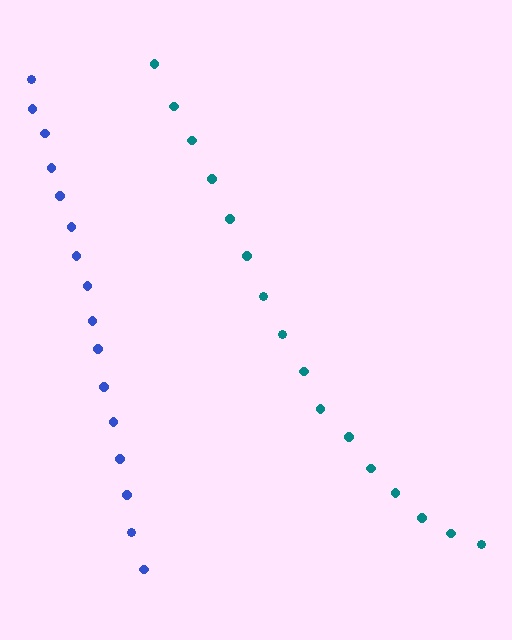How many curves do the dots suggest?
There are 2 distinct paths.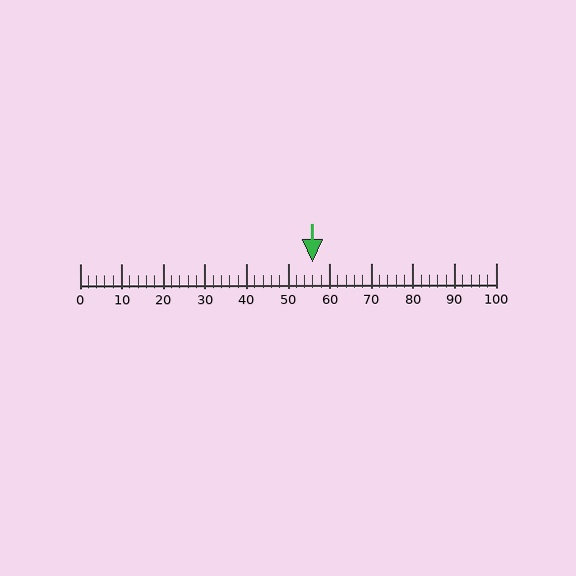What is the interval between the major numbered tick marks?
The major tick marks are spaced 10 units apart.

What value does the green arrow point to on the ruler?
The green arrow points to approximately 56.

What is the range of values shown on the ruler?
The ruler shows values from 0 to 100.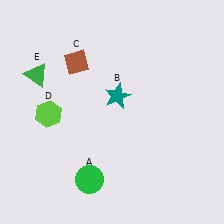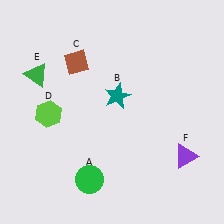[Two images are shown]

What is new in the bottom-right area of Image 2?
A purple triangle (F) was added in the bottom-right area of Image 2.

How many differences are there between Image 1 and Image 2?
There is 1 difference between the two images.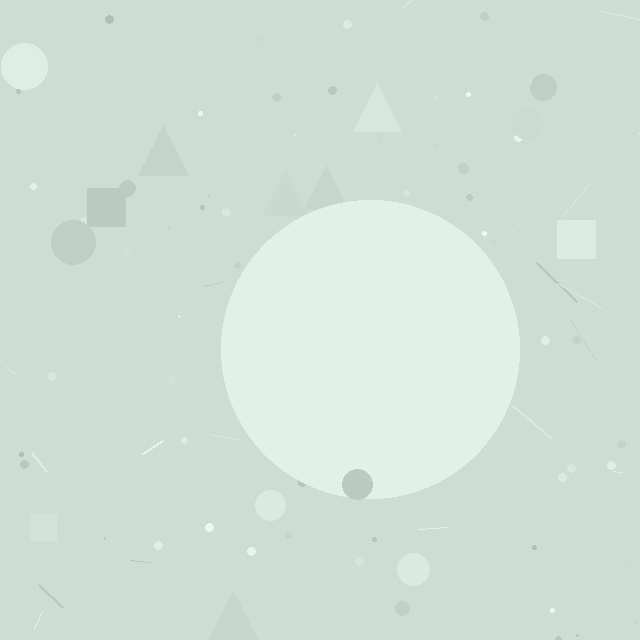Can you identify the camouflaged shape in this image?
The camouflaged shape is a circle.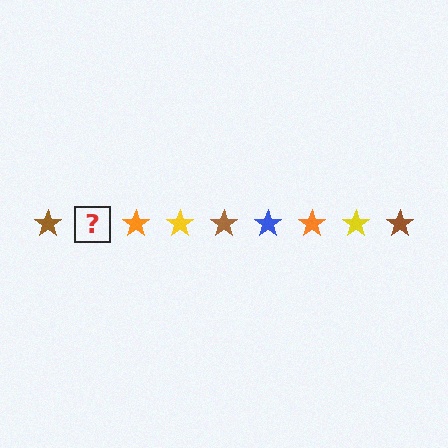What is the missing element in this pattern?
The missing element is a blue star.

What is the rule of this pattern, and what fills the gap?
The rule is that the pattern cycles through brown, blue, orange, yellow stars. The gap should be filled with a blue star.